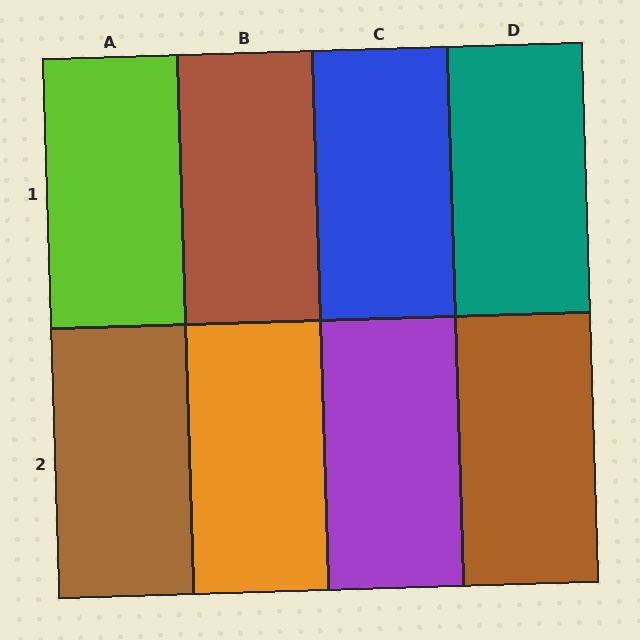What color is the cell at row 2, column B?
Orange.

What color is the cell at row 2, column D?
Brown.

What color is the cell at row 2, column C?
Purple.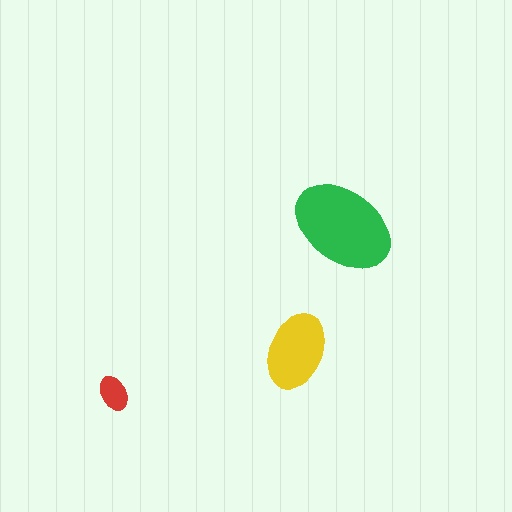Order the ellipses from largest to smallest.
the green one, the yellow one, the red one.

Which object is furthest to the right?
The green ellipse is rightmost.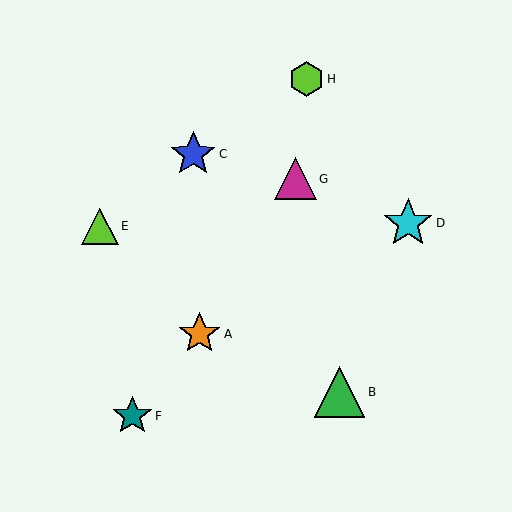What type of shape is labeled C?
Shape C is a blue star.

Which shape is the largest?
The green triangle (labeled B) is the largest.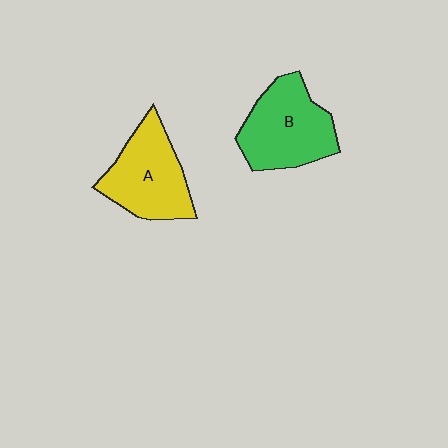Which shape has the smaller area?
Shape A (yellow).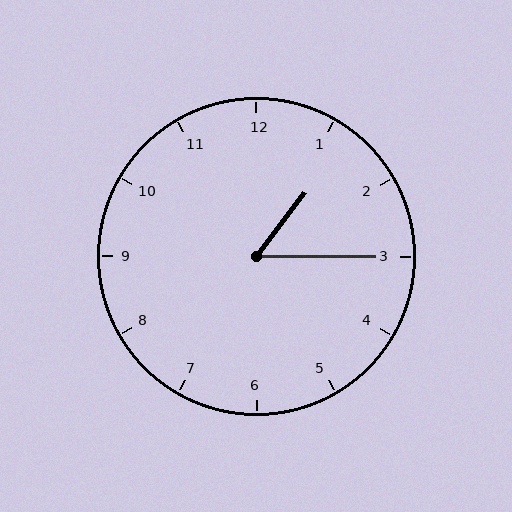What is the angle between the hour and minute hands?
Approximately 52 degrees.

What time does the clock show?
1:15.